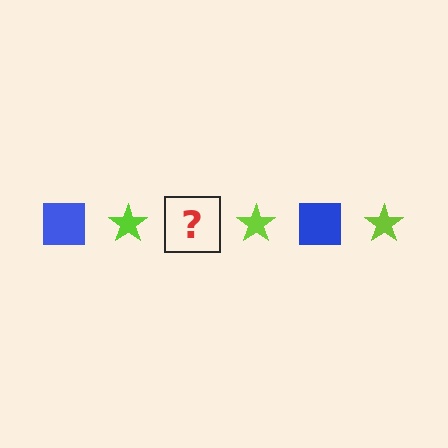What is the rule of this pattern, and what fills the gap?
The rule is that the pattern alternates between blue square and lime star. The gap should be filled with a blue square.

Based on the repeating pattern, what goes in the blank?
The blank should be a blue square.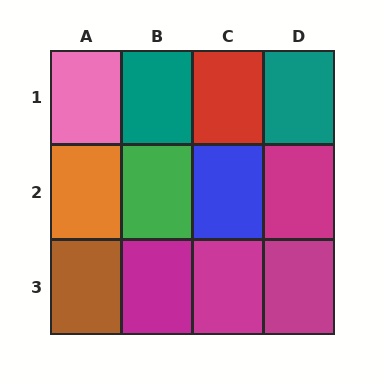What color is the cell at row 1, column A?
Pink.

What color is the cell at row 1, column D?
Teal.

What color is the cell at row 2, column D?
Magenta.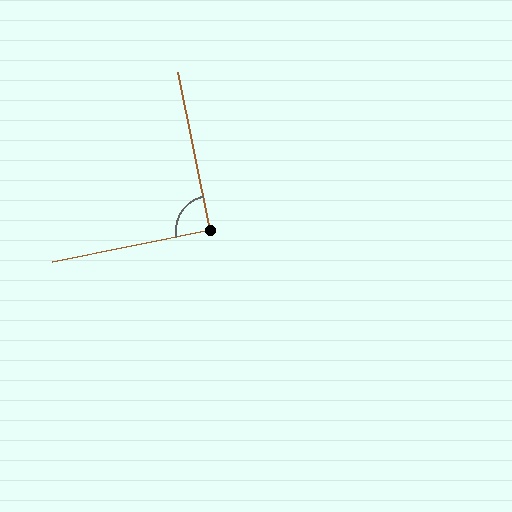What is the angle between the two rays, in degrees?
Approximately 90 degrees.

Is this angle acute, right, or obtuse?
It is approximately a right angle.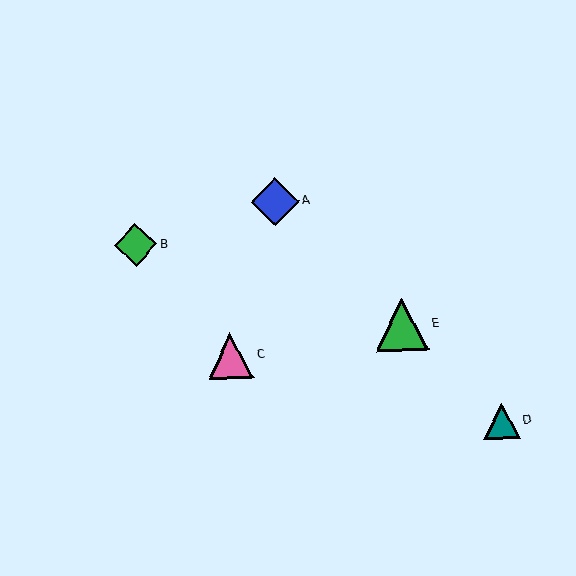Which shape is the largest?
The green triangle (labeled E) is the largest.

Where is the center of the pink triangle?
The center of the pink triangle is at (231, 356).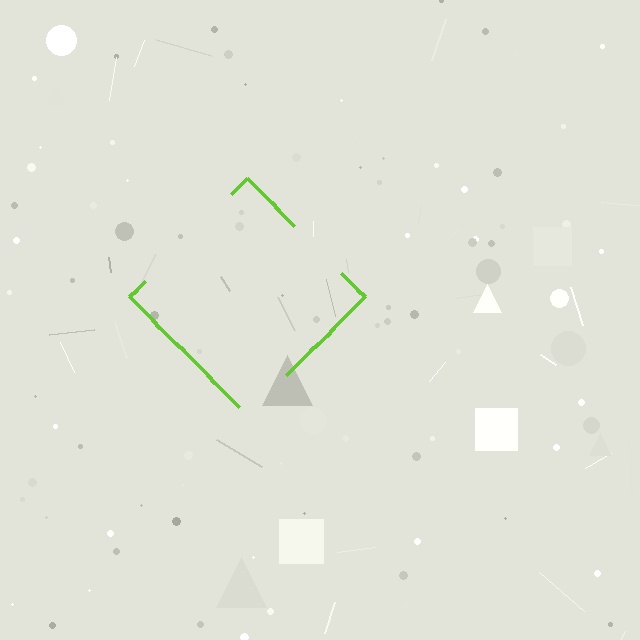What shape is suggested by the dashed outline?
The dashed outline suggests a diamond.